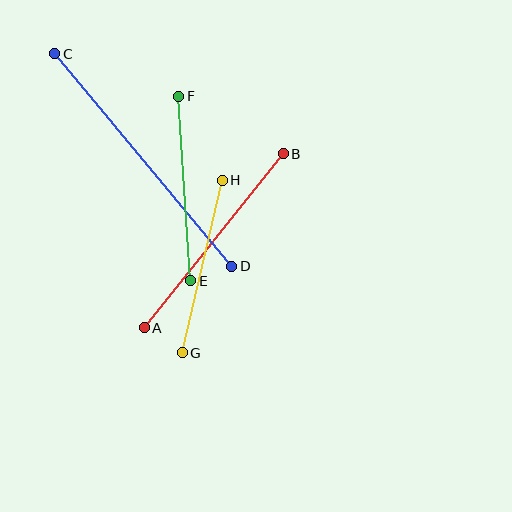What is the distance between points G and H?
The distance is approximately 177 pixels.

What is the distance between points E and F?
The distance is approximately 185 pixels.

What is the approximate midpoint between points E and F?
The midpoint is at approximately (185, 188) pixels.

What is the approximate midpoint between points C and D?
The midpoint is at approximately (143, 160) pixels.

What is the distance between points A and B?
The distance is approximately 223 pixels.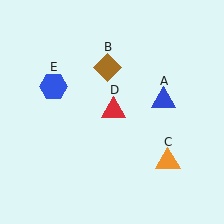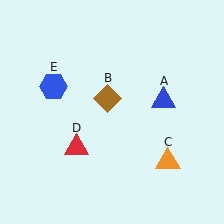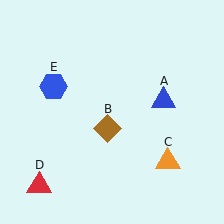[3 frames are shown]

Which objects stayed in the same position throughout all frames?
Blue triangle (object A) and orange triangle (object C) and blue hexagon (object E) remained stationary.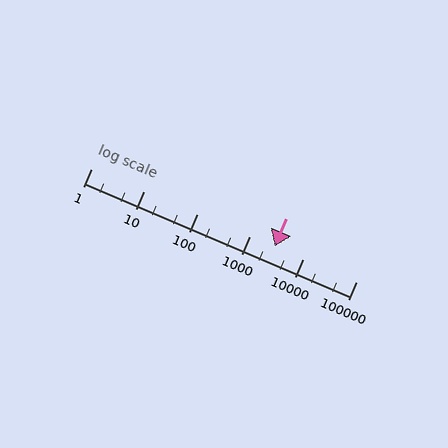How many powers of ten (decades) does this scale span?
The scale spans 5 decades, from 1 to 100000.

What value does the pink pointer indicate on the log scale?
The pointer indicates approximately 2900.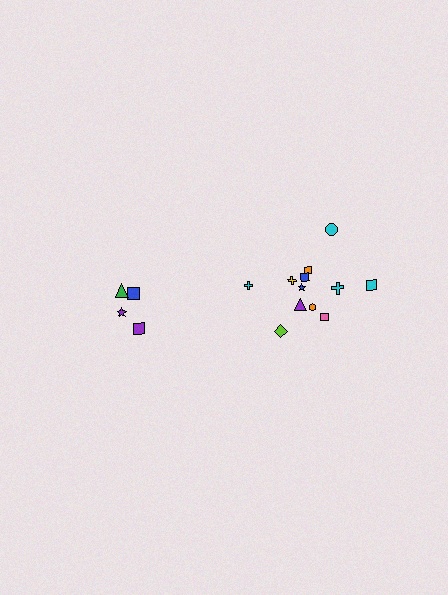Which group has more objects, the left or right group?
The right group.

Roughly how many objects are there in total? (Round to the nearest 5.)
Roughly 15 objects in total.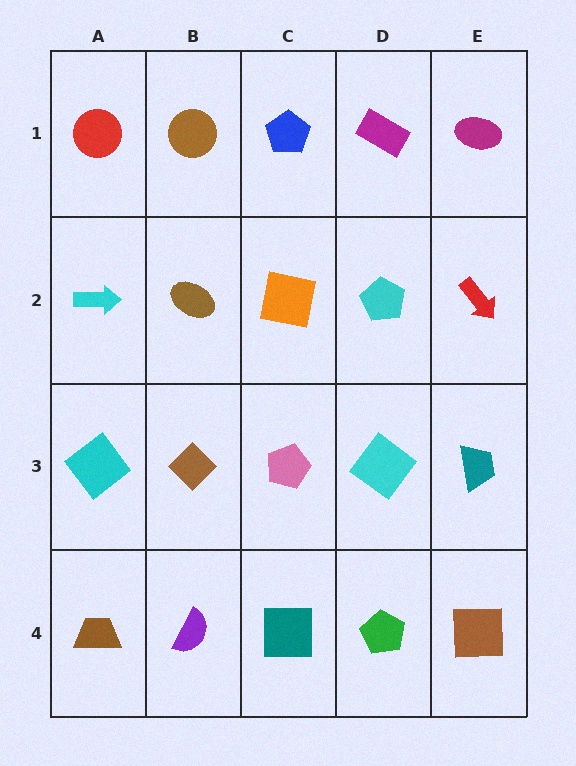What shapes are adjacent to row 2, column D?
A magenta rectangle (row 1, column D), a cyan diamond (row 3, column D), an orange square (row 2, column C), a red arrow (row 2, column E).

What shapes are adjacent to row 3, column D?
A cyan pentagon (row 2, column D), a green pentagon (row 4, column D), a pink pentagon (row 3, column C), a teal trapezoid (row 3, column E).